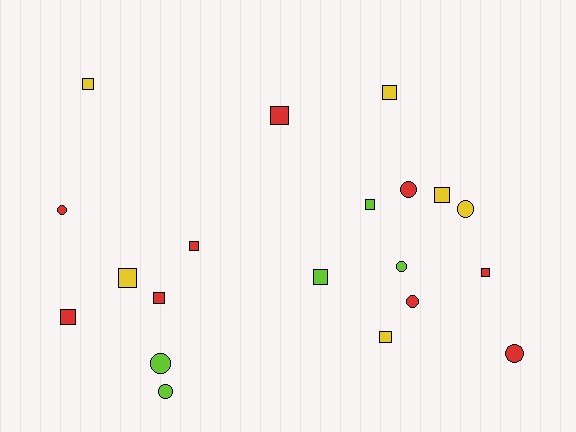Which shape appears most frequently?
Square, with 12 objects.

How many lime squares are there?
There are 2 lime squares.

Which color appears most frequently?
Red, with 9 objects.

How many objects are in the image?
There are 20 objects.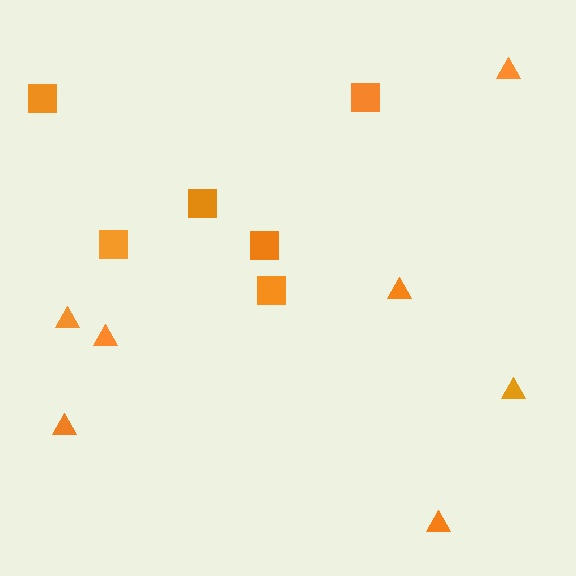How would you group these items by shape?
There are 2 groups: one group of triangles (7) and one group of squares (6).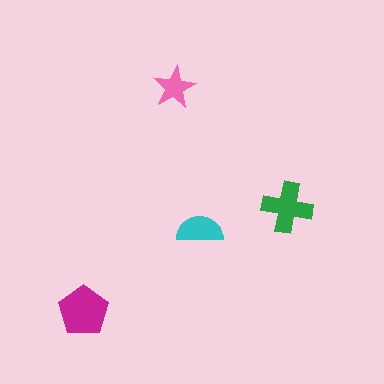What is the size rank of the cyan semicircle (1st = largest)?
3rd.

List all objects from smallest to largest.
The pink star, the cyan semicircle, the green cross, the magenta pentagon.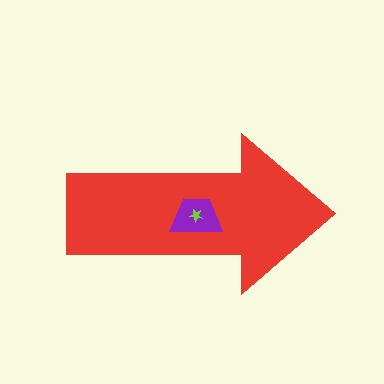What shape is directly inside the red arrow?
The purple trapezoid.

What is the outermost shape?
The red arrow.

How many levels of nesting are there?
3.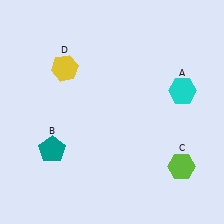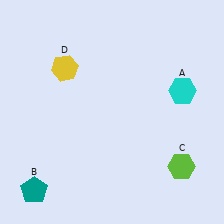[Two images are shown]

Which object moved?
The teal pentagon (B) moved down.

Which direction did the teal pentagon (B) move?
The teal pentagon (B) moved down.